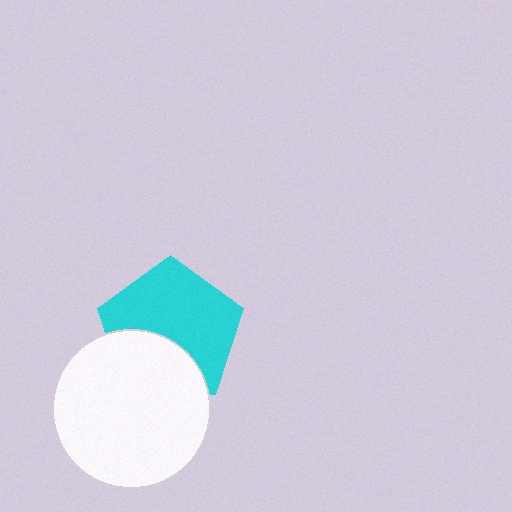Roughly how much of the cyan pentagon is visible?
About half of it is visible (roughly 65%).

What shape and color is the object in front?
The object in front is a white circle.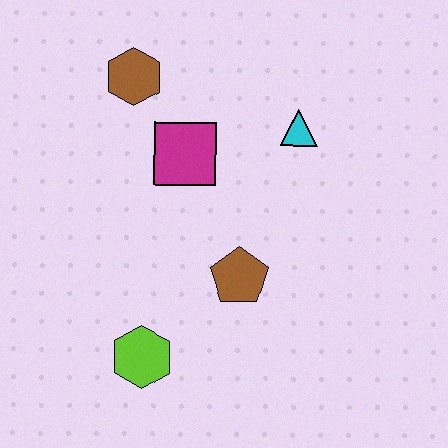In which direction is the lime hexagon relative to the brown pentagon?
The lime hexagon is to the left of the brown pentagon.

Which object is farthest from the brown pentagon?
The brown hexagon is farthest from the brown pentagon.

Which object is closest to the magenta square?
The brown hexagon is closest to the magenta square.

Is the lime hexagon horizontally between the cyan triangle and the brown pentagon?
No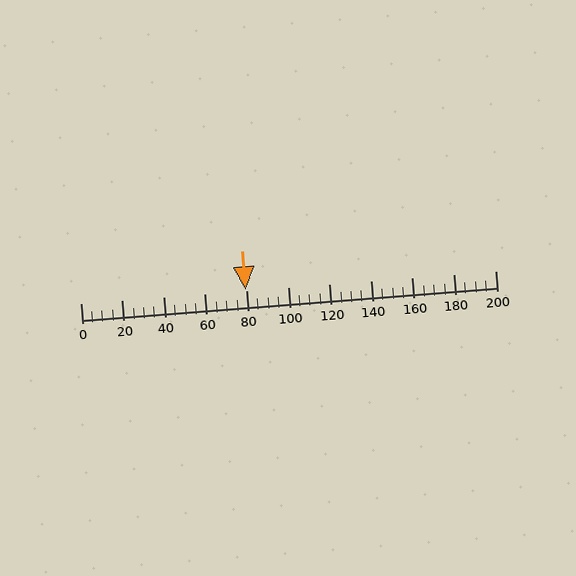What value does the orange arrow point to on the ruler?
The orange arrow points to approximately 79.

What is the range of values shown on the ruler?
The ruler shows values from 0 to 200.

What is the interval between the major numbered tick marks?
The major tick marks are spaced 20 units apart.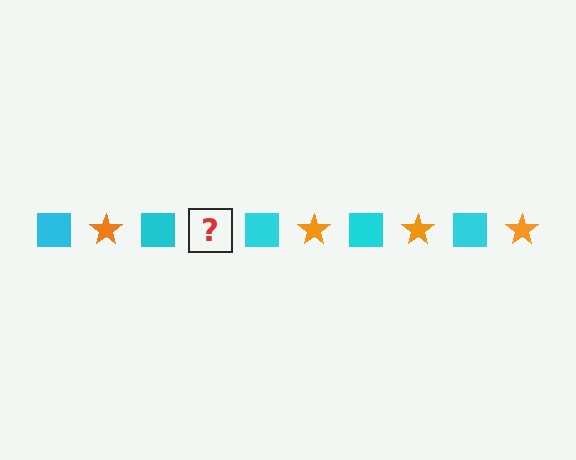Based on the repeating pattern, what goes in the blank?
The blank should be an orange star.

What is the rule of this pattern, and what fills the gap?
The rule is that the pattern alternates between cyan square and orange star. The gap should be filled with an orange star.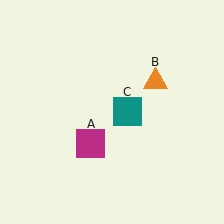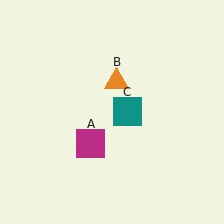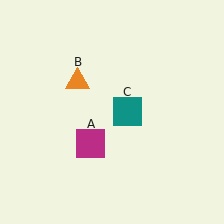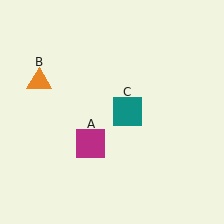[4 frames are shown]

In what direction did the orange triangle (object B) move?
The orange triangle (object B) moved left.